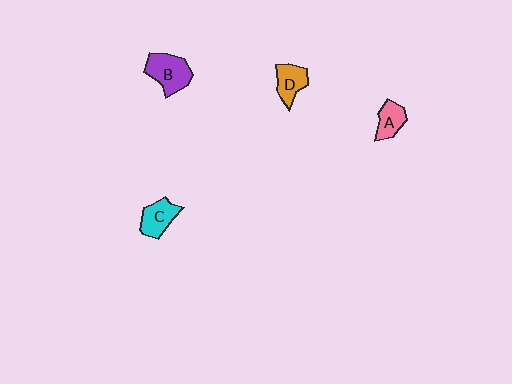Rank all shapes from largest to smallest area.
From largest to smallest: B (purple), C (cyan), D (orange), A (pink).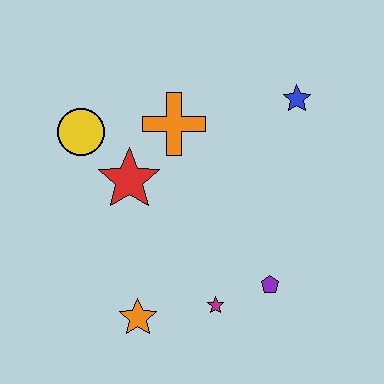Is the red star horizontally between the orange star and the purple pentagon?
No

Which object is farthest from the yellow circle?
The purple pentagon is farthest from the yellow circle.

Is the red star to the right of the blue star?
No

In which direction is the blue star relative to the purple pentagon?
The blue star is above the purple pentagon.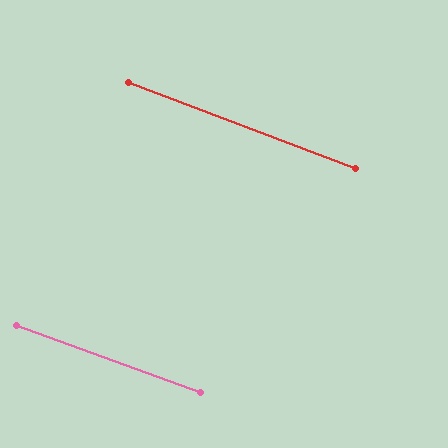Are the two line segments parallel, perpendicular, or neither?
Parallel — their directions differ by only 0.7°.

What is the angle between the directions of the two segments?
Approximately 1 degree.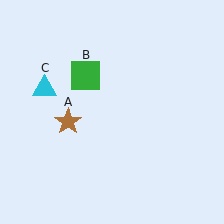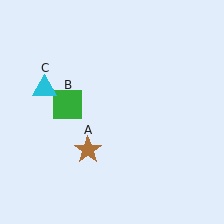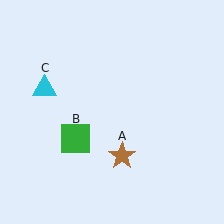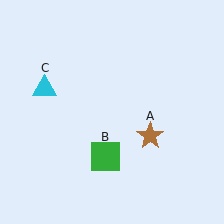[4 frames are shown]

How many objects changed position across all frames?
2 objects changed position: brown star (object A), green square (object B).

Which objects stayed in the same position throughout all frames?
Cyan triangle (object C) remained stationary.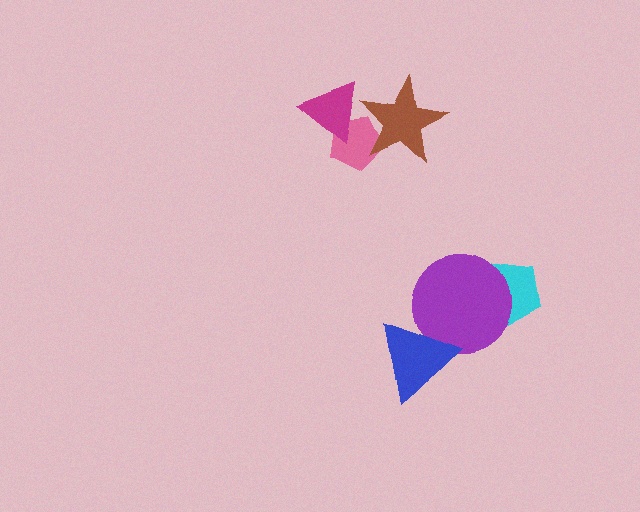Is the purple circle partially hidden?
Yes, it is partially covered by another shape.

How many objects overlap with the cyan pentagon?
1 object overlaps with the cyan pentagon.